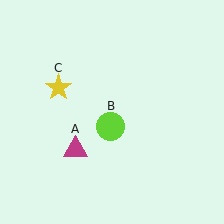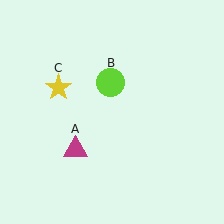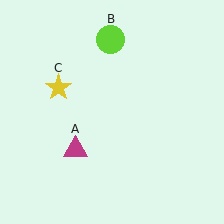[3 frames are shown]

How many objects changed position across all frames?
1 object changed position: lime circle (object B).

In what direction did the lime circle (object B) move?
The lime circle (object B) moved up.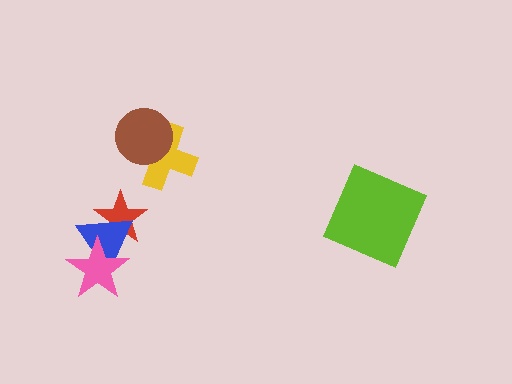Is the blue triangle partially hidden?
Yes, it is partially covered by another shape.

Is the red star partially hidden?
Yes, it is partially covered by another shape.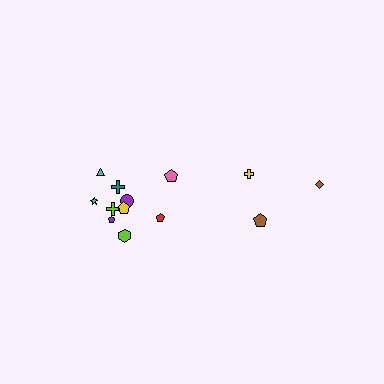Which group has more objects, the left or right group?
The left group.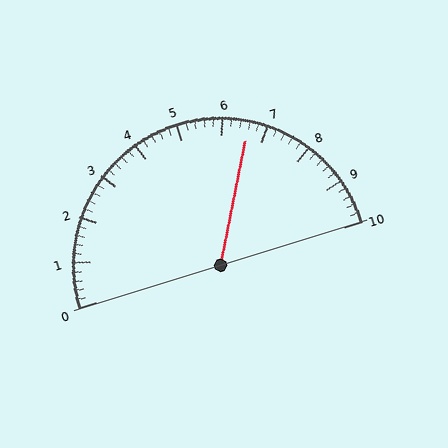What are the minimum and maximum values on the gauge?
The gauge ranges from 0 to 10.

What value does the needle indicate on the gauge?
The needle indicates approximately 6.6.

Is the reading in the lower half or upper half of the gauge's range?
The reading is in the upper half of the range (0 to 10).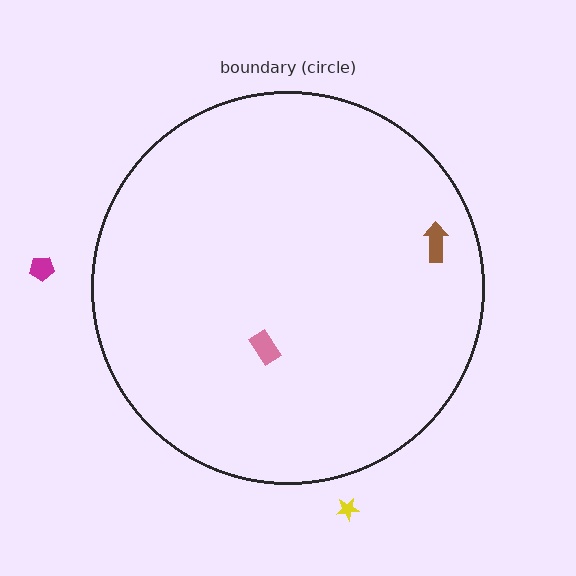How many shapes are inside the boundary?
2 inside, 2 outside.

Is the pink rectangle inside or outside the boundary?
Inside.